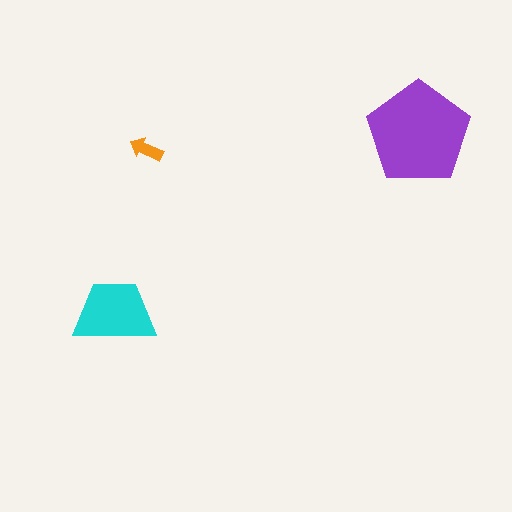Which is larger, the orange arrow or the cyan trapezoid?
The cyan trapezoid.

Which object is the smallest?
The orange arrow.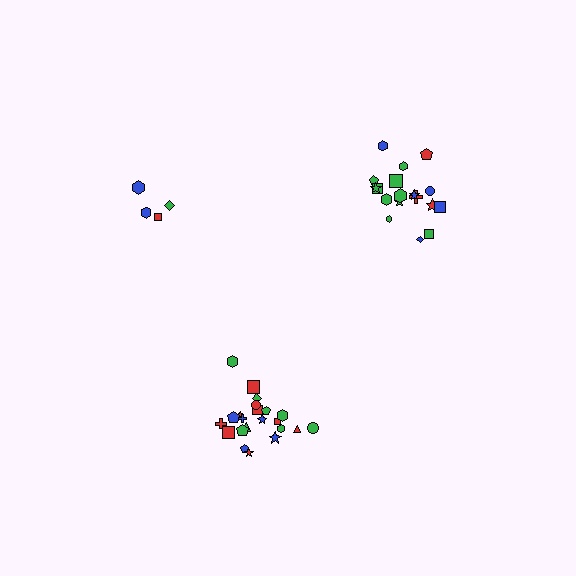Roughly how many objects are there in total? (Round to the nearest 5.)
Roughly 45 objects in total.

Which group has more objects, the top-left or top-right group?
The top-right group.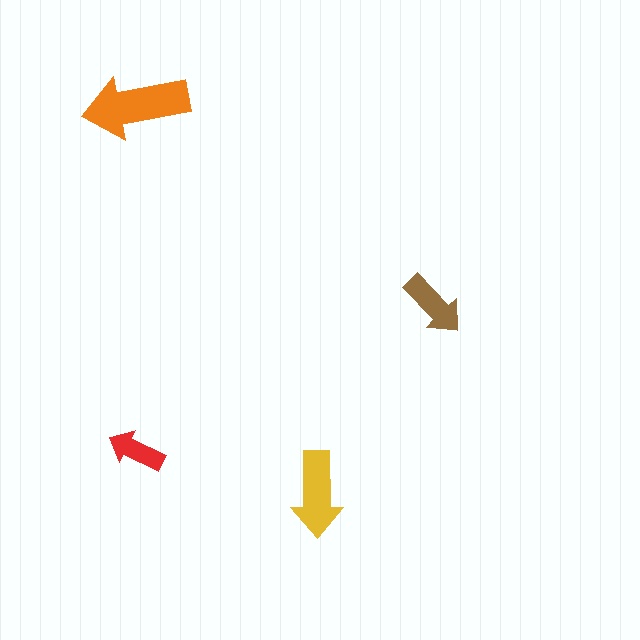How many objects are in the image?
There are 4 objects in the image.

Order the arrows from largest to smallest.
the orange one, the yellow one, the brown one, the red one.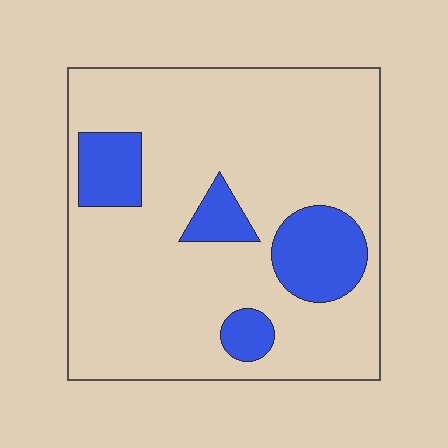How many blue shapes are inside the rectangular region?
4.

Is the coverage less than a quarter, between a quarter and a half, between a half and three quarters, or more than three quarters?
Less than a quarter.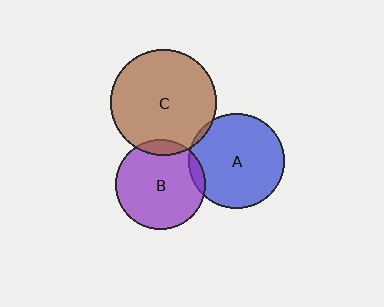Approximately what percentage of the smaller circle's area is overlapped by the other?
Approximately 5%.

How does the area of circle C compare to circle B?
Approximately 1.4 times.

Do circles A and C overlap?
Yes.